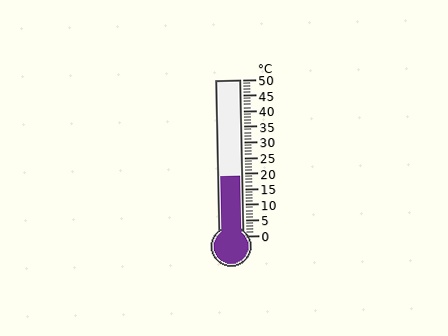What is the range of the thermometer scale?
The thermometer scale ranges from 0°C to 50°C.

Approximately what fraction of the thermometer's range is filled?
The thermometer is filled to approximately 40% of its range.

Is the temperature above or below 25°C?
The temperature is below 25°C.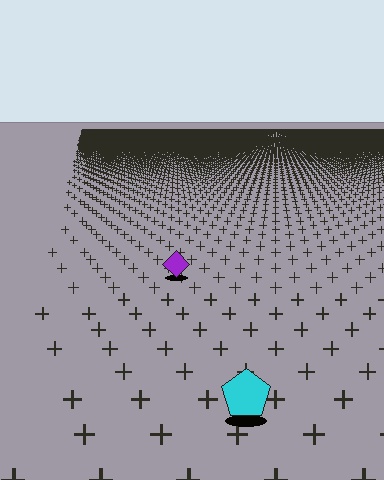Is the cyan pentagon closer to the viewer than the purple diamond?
Yes. The cyan pentagon is closer — you can tell from the texture gradient: the ground texture is coarser near it.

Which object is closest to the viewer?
The cyan pentagon is closest. The texture marks near it are larger and more spread out.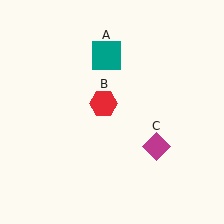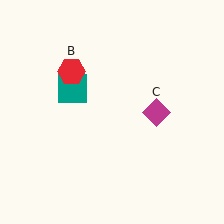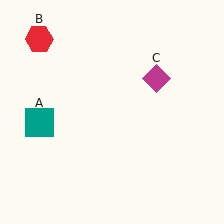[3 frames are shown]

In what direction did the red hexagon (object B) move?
The red hexagon (object B) moved up and to the left.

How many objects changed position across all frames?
3 objects changed position: teal square (object A), red hexagon (object B), magenta diamond (object C).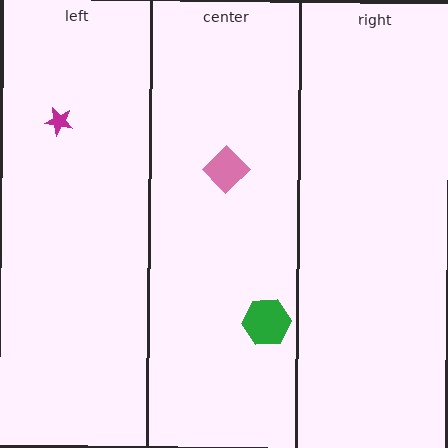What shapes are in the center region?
The green hexagon, the pink diamond.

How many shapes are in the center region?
2.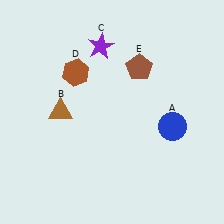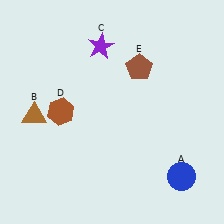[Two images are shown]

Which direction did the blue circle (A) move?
The blue circle (A) moved down.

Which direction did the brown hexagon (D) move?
The brown hexagon (D) moved down.